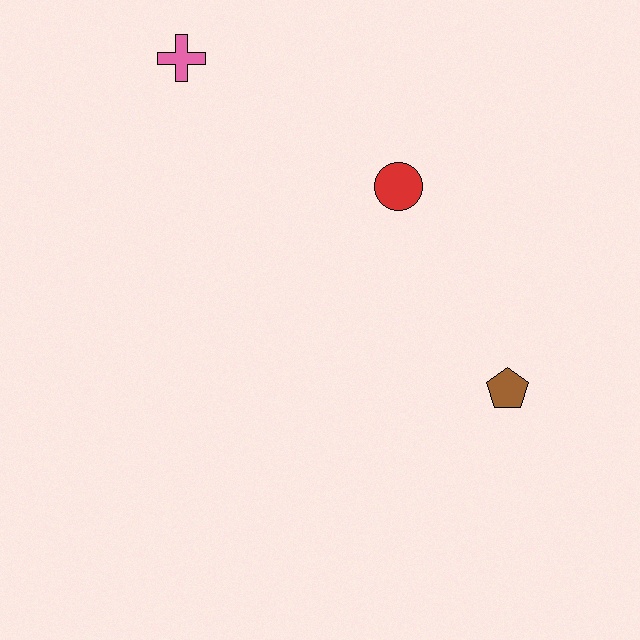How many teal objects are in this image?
There are no teal objects.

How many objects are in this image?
There are 3 objects.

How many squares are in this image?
There are no squares.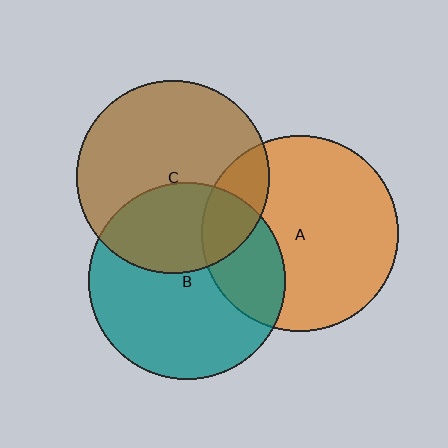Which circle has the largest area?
Circle A (orange).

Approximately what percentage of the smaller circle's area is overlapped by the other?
Approximately 20%.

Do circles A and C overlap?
Yes.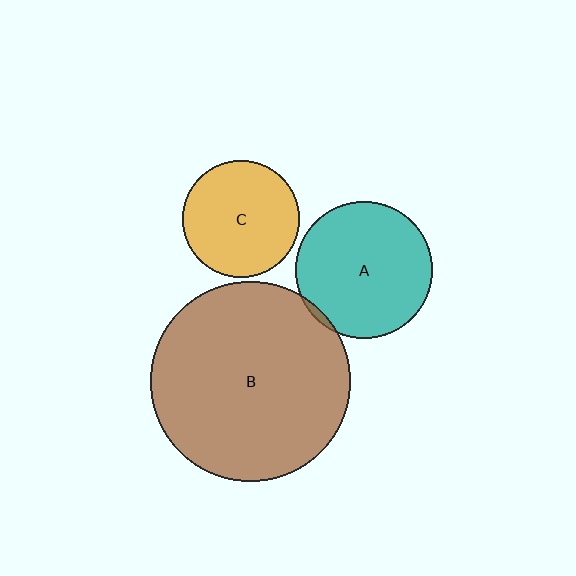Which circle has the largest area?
Circle B (brown).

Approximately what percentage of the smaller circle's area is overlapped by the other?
Approximately 5%.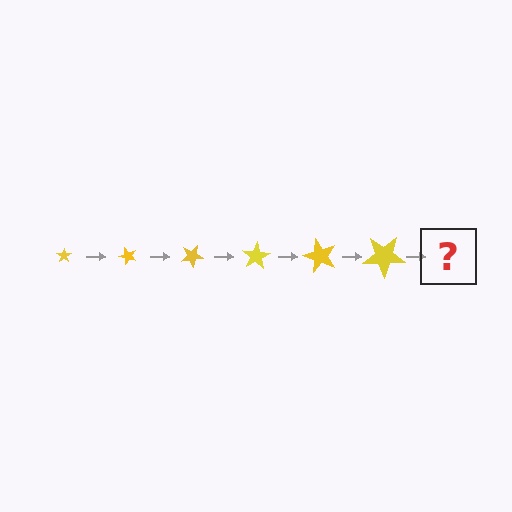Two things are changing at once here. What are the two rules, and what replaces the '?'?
The two rules are that the star grows larger each step and it rotates 50 degrees each step. The '?' should be a star, larger than the previous one and rotated 300 degrees from the start.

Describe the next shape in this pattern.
It should be a star, larger than the previous one and rotated 300 degrees from the start.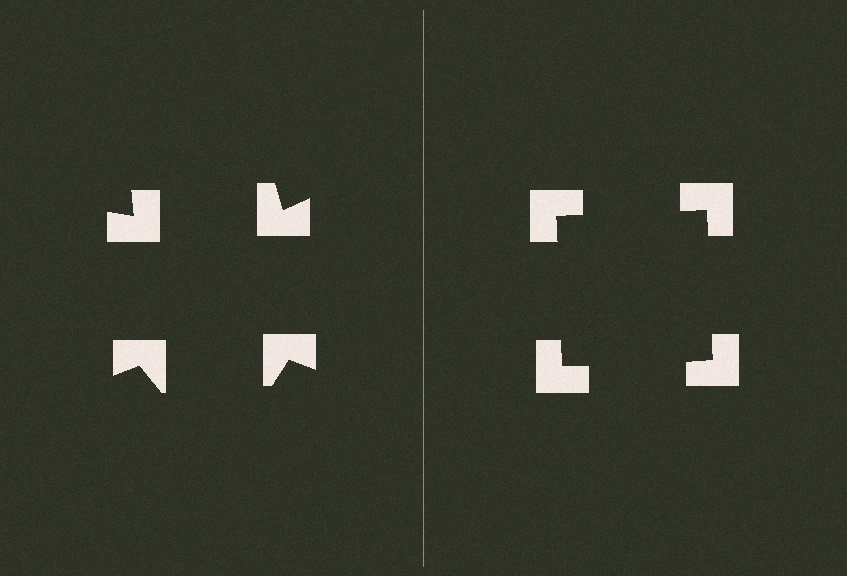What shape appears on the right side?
An illusory square.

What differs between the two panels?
The notched squares are positioned identically on both sides; only the wedge orientations differ. On the right they align to a square; on the left they are misaligned.